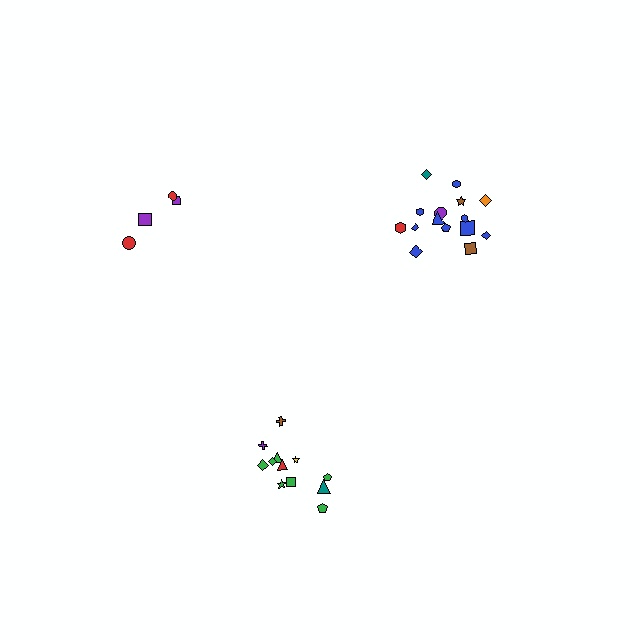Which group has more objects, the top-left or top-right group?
The top-right group.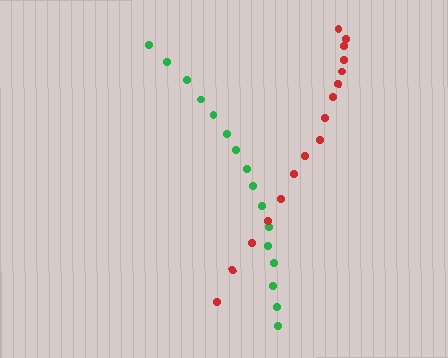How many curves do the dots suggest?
There are 2 distinct paths.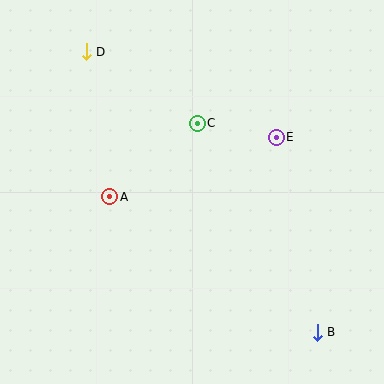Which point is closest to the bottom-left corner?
Point A is closest to the bottom-left corner.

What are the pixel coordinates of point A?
Point A is at (110, 197).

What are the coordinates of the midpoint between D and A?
The midpoint between D and A is at (98, 124).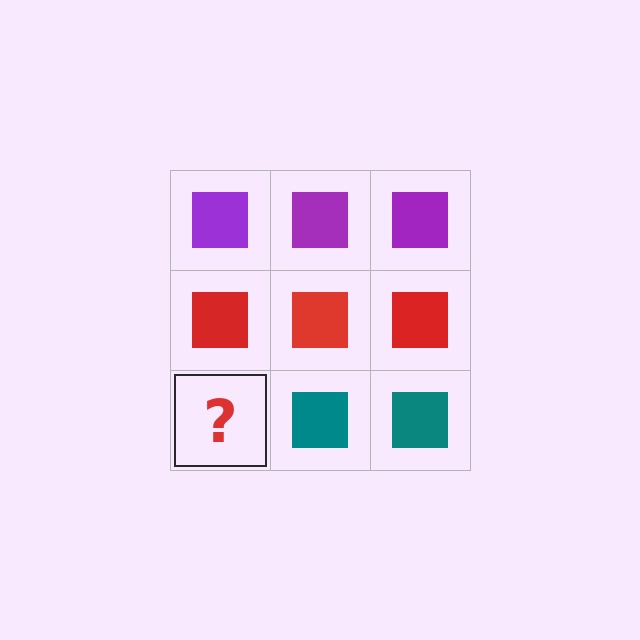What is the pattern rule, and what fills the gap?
The rule is that each row has a consistent color. The gap should be filled with a teal square.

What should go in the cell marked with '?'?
The missing cell should contain a teal square.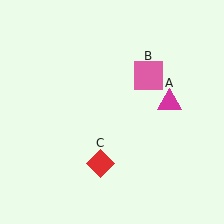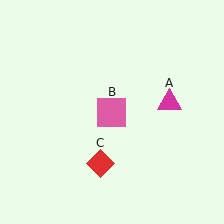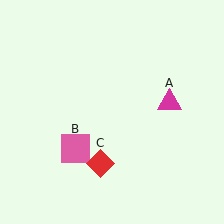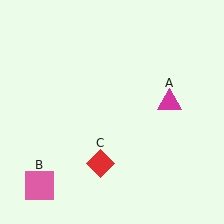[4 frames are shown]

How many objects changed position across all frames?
1 object changed position: pink square (object B).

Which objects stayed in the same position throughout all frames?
Magenta triangle (object A) and red diamond (object C) remained stationary.